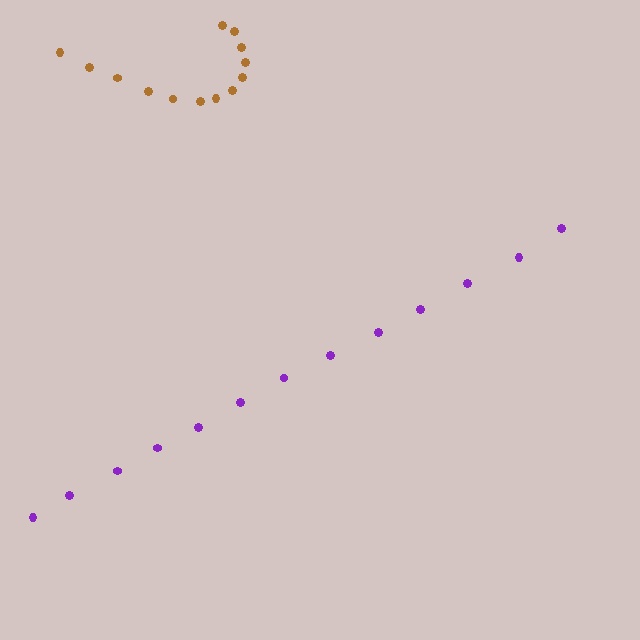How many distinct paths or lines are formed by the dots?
There are 2 distinct paths.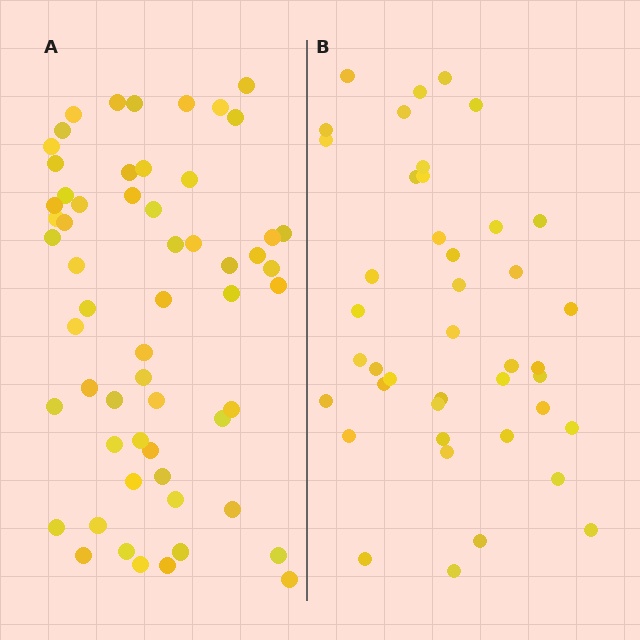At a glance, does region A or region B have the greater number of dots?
Region A (the left region) has more dots.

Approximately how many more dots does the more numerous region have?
Region A has approximately 15 more dots than region B.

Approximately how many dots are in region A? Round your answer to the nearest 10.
About 60 dots. (The exact count is 58, which rounds to 60.)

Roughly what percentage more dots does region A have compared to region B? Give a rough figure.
About 40% more.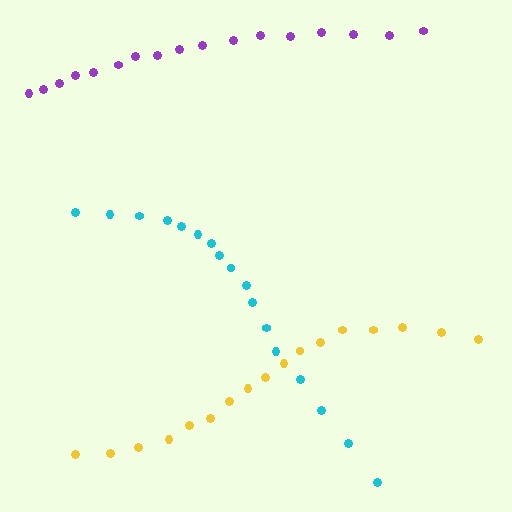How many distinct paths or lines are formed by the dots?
There are 3 distinct paths.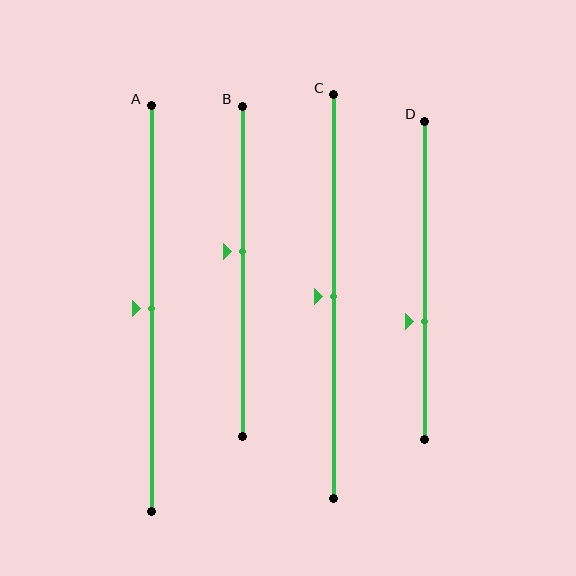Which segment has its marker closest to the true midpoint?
Segment A has its marker closest to the true midpoint.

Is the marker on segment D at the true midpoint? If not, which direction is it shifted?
No, the marker on segment D is shifted downward by about 13% of the segment length.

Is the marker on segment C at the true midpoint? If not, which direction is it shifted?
Yes, the marker on segment C is at the true midpoint.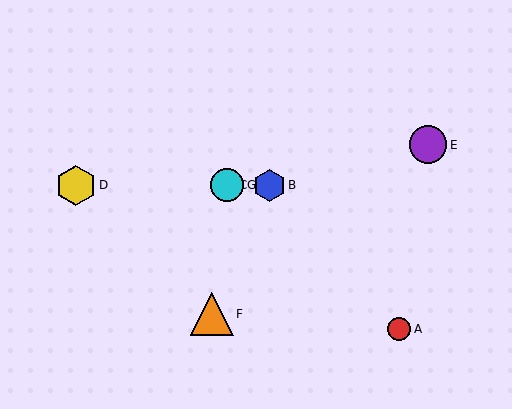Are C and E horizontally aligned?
No, C is at y≈185 and E is at y≈145.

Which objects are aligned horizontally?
Objects B, C, D, G are aligned horizontally.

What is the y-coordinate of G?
Object G is at y≈185.